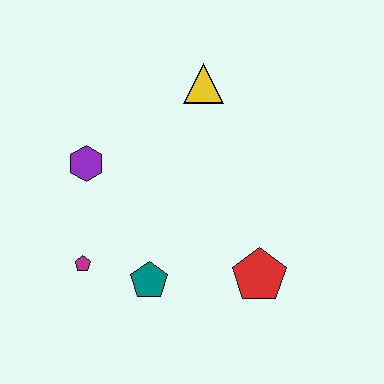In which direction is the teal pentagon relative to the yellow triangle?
The teal pentagon is below the yellow triangle.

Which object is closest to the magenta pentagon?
The teal pentagon is closest to the magenta pentagon.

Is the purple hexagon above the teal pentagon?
Yes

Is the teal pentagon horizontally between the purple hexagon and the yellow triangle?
Yes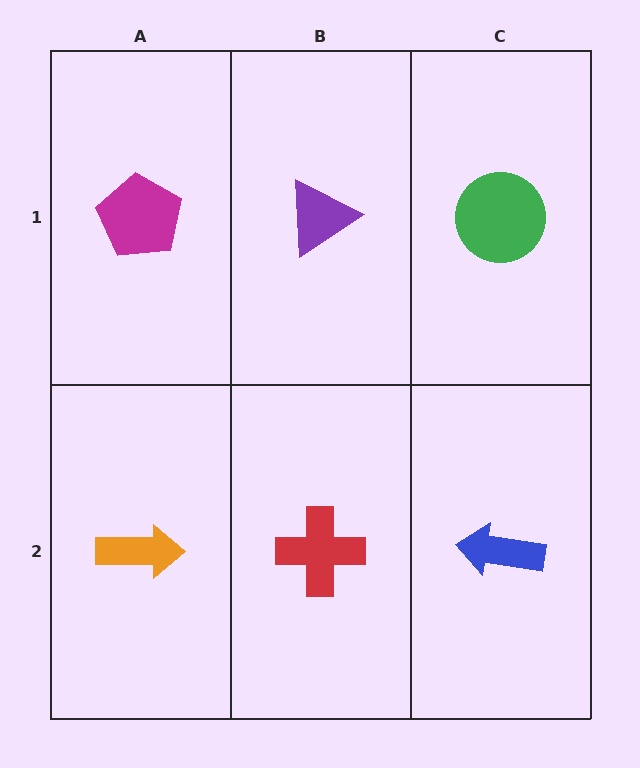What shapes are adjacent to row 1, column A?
An orange arrow (row 2, column A), a purple triangle (row 1, column B).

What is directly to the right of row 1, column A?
A purple triangle.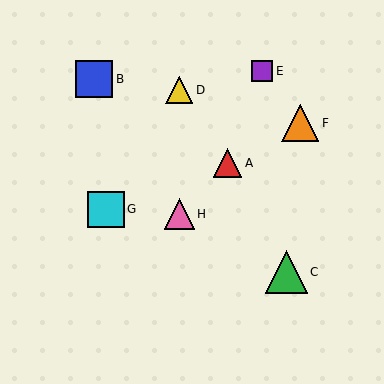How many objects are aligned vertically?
2 objects (D, H) are aligned vertically.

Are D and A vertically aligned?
No, D is at x≈179 and A is at x≈228.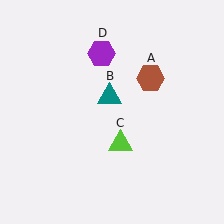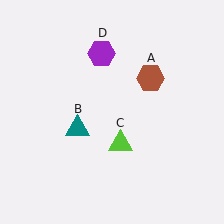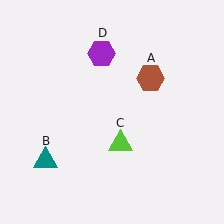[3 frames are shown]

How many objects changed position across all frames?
1 object changed position: teal triangle (object B).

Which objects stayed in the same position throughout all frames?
Brown hexagon (object A) and lime triangle (object C) and purple hexagon (object D) remained stationary.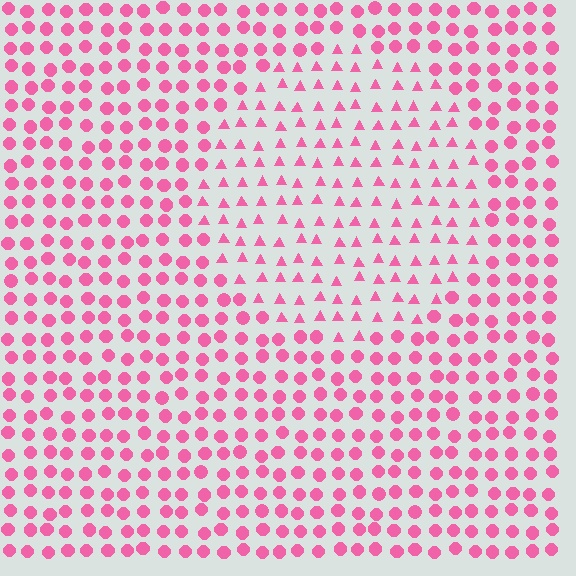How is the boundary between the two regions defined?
The boundary is defined by a change in element shape: triangles inside vs. circles outside. All elements share the same color and spacing.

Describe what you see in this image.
The image is filled with small pink elements arranged in a uniform grid. A circle-shaped region contains triangles, while the surrounding area contains circles. The boundary is defined purely by the change in element shape.